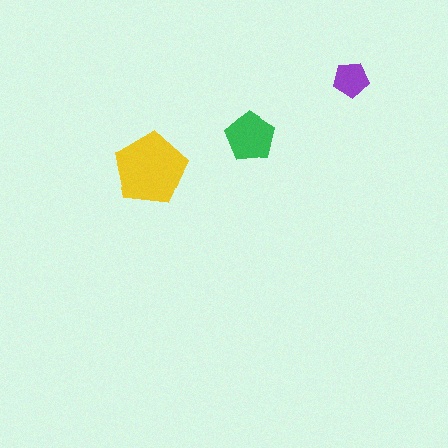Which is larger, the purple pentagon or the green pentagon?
The green one.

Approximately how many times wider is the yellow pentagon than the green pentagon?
About 1.5 times wider.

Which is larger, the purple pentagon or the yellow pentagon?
The yellow one.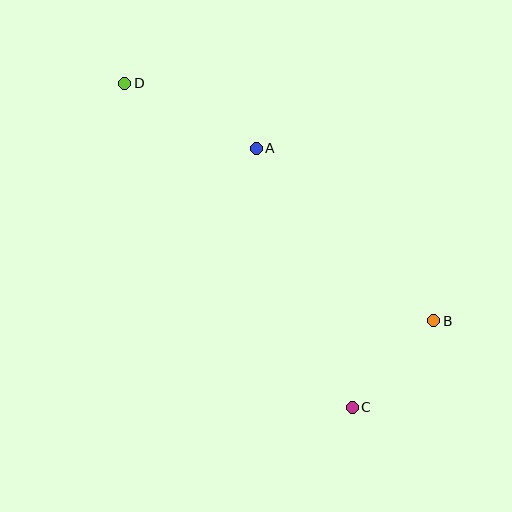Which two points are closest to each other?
Points B and C are closest to each other.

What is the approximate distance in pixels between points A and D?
The distance between A and D is approximately 147 pixels.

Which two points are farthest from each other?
Points C and D are farthest from each other.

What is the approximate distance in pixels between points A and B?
The distance between A and B is approximately 248 pixels.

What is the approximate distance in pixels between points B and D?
The distance between B and D is approximately 390 pixels.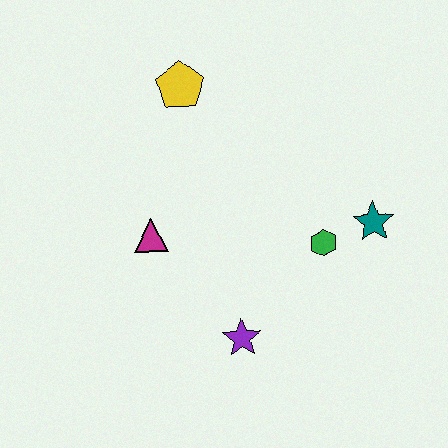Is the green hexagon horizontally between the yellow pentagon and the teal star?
Yes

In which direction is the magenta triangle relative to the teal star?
The magenta triangle is to the left of the teal star.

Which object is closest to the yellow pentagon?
The magenta triangle is closest to the yellow pentagon.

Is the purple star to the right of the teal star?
No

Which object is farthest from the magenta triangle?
The teal star is farthest from the magenta triangle.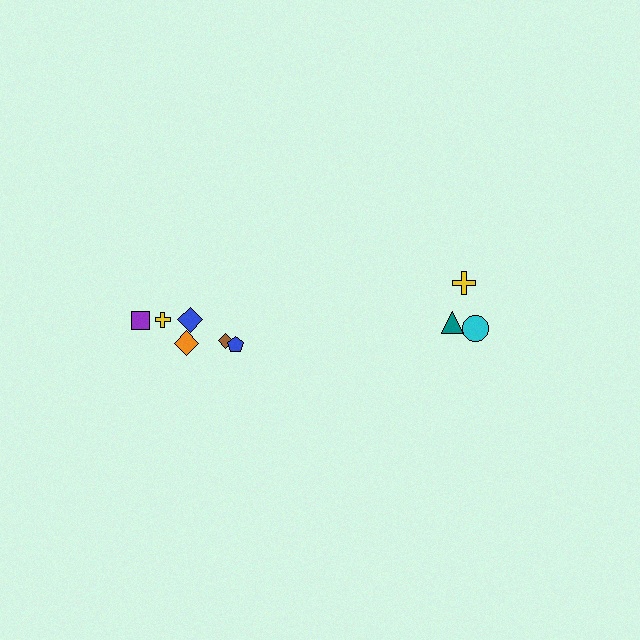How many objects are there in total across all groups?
There are 9 objects.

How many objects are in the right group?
There are 3 objects.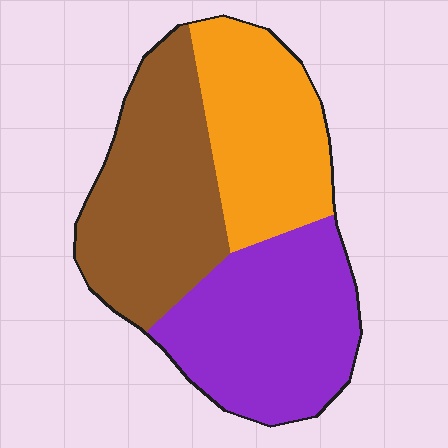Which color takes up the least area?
Orange, at roughly 30%.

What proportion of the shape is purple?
Purple covers 36% of the shape.